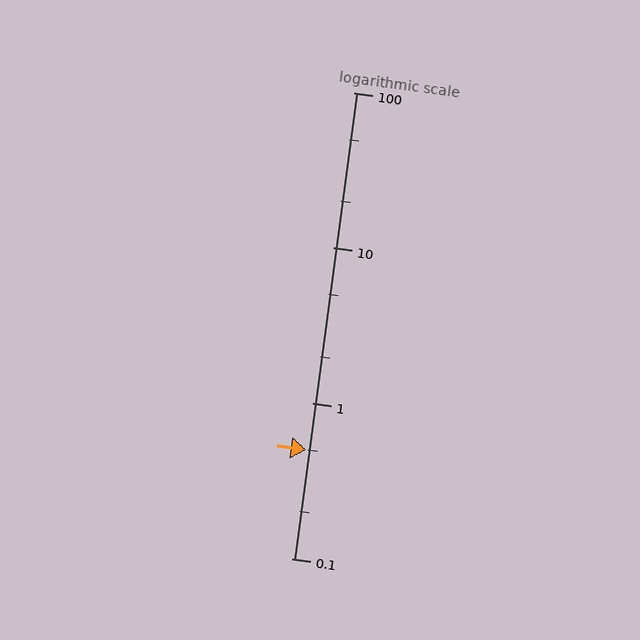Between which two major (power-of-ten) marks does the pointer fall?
The pointer is between 0.1 and 1.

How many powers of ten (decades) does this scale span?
The scale spans 3 decades, from 0.1 to 100.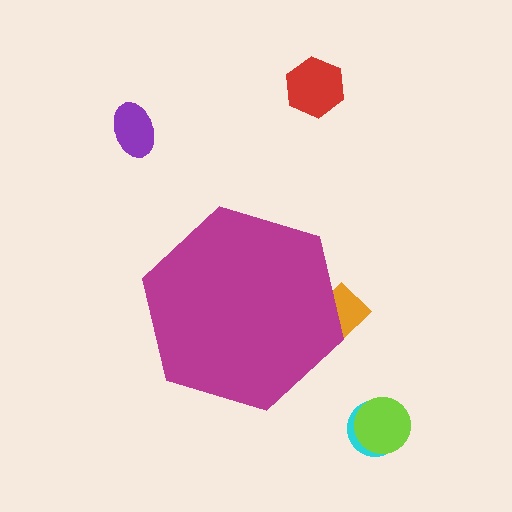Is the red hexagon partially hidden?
No, the red hexagon is fully visible.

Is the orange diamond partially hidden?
Yes, the orange diamond is partially hidden behind the magenta hexagon.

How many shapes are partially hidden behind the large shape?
1 shape is partially hidden.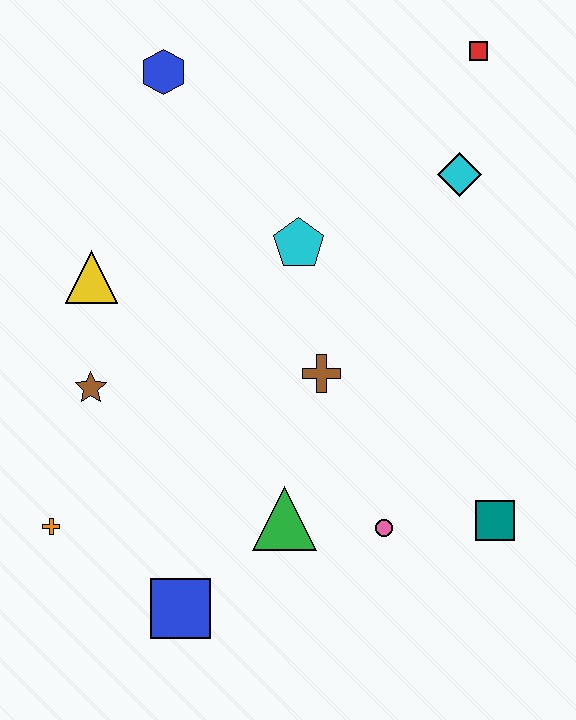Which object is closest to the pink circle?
The green triangle is closest to the pink circle.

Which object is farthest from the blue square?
The red square is farthest from the blue square.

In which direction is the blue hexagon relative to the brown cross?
The blue hexagon is above the brown cross.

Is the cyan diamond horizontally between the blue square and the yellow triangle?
No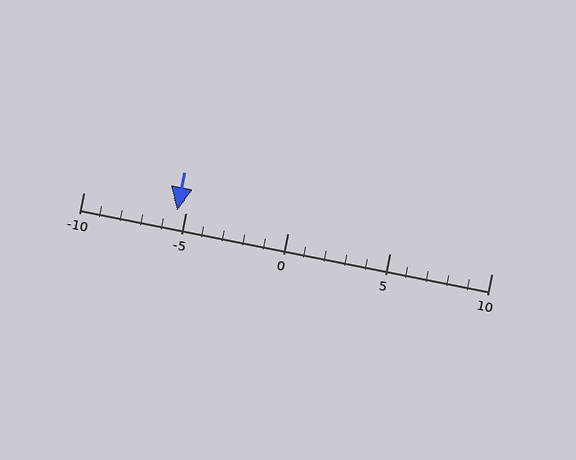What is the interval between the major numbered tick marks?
The major tick marks are spaced 5 units apart.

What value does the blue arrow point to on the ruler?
The blue arrow points to approximately -5.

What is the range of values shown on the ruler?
The ruler shows values from -10 to 10.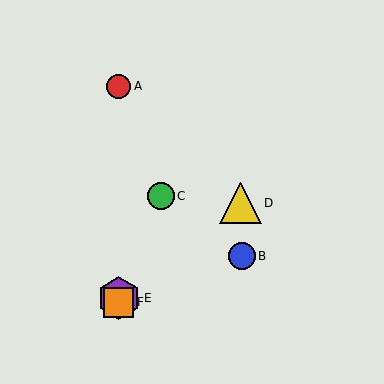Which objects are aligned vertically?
Objects A, E, F are aligned vertically.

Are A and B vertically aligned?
No, A is at x≈119 and B is at x≈242.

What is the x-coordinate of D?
Object D is at x≈240.